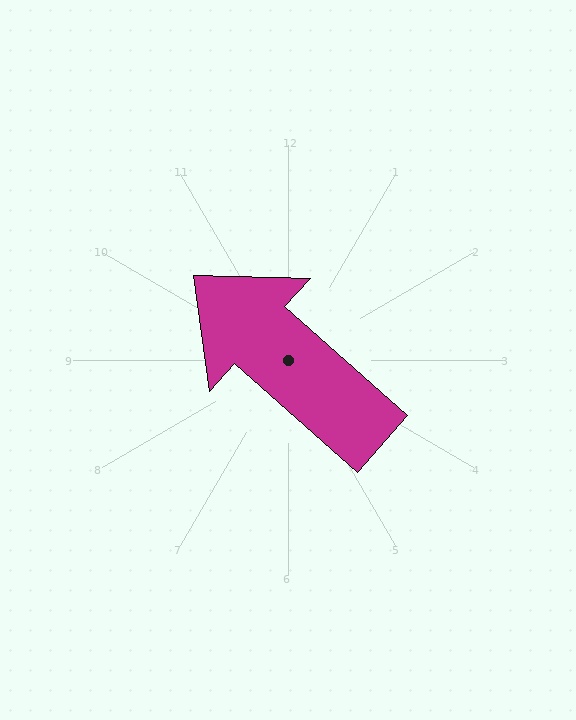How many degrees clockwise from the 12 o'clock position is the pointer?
Approximately 312 degrees.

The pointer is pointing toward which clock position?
Roughly 10 o'clock.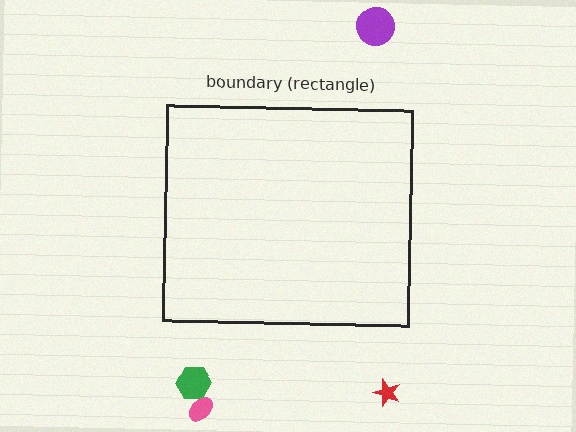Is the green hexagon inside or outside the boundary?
Outside.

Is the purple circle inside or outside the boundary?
Outside.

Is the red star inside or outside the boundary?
Outside.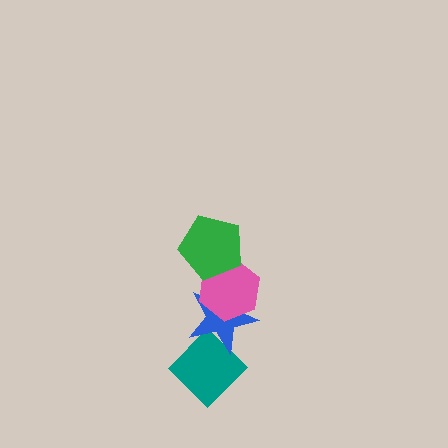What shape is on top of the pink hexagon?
The green pentagon is on top of the pink hexagon.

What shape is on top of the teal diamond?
The blue star is on top of the teal diamond.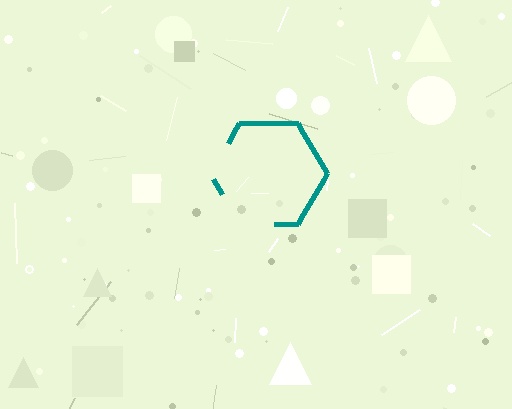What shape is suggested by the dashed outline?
The dashed outline suggests a hexagon.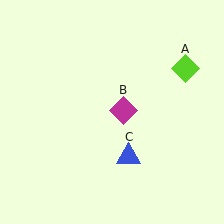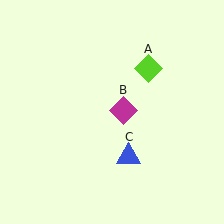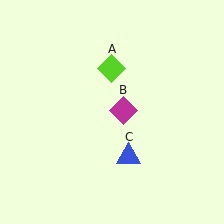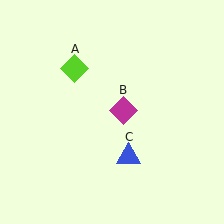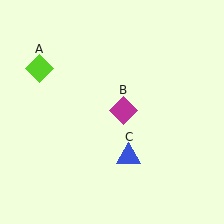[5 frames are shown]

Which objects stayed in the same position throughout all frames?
Magenta diamond (object B) and blue triangle (object C) remained stationary.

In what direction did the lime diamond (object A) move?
The lime diamond (object A) moved left.